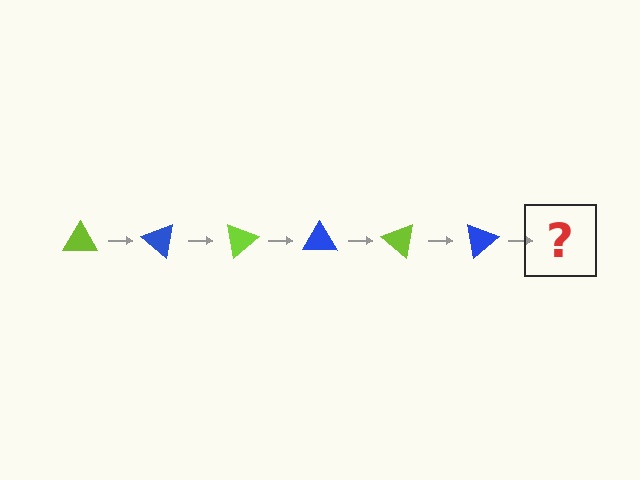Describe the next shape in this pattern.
It should be a lime triangle, rotated 240 degrees from the start.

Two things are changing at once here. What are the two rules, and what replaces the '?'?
The two rules are that it rotates 40 degrees each step and the color cycles through lime and blue. The '?' should be a lime triangle, rotated 240 degrees from the start.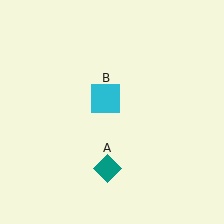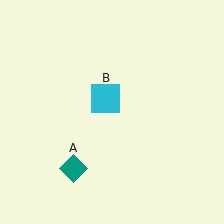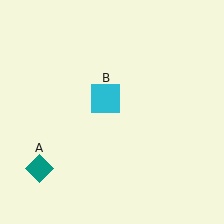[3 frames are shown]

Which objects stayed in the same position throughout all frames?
Cyan square (object B) remained stationary.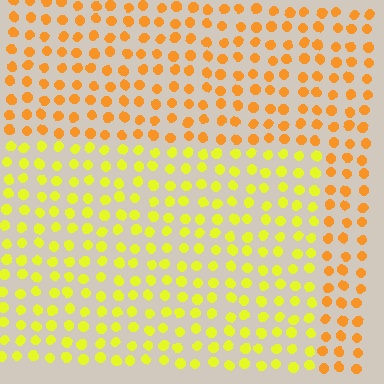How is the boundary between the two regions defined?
The boundary is defined purely by a slight shift in hue (about 34 degrees). Spacing, size, and orientation are identical on both sides.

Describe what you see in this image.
The image is filled with small orange elements in a uniform arrangement. A rectangle-shaped region is visible where the elements are tinted to a slightly different hue, forming a subtle color boundary.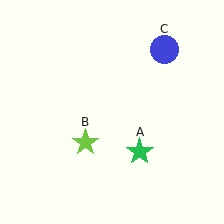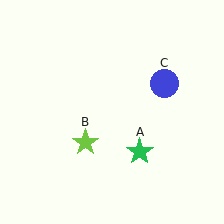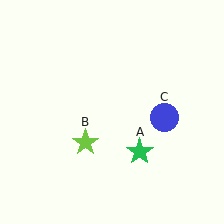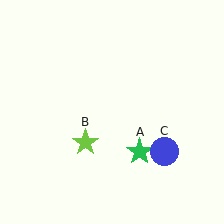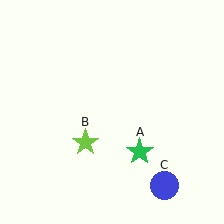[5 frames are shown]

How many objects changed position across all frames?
1 object changed position: blue circle (object C).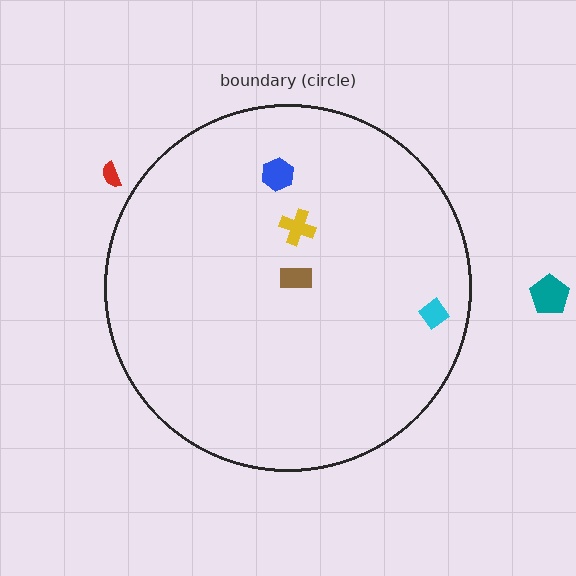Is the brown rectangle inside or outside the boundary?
Inside.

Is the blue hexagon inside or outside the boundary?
Inside.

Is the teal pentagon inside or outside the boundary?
Outside.